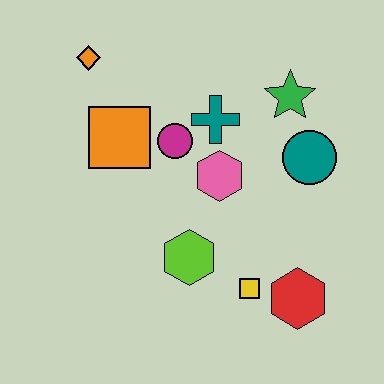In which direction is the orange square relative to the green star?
The orange square is to the left of the green star.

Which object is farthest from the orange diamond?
The red hexagon is farthest from the orange diamond.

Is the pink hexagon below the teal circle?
Yes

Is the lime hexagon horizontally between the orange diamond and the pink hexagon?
Yes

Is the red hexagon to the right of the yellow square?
Yes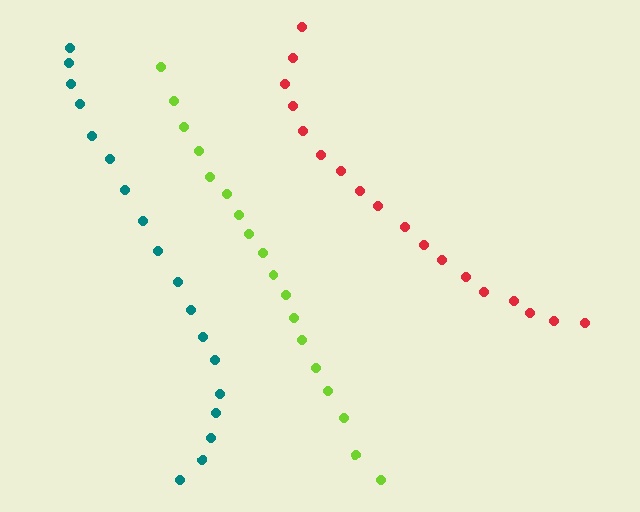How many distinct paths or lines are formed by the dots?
There are 3 distinct paths.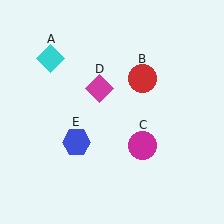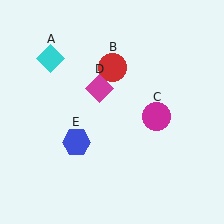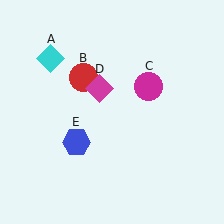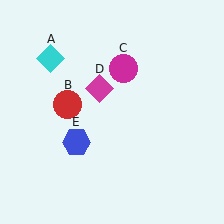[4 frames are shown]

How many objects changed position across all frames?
2 objects changed position: red circle (object B), magenta circle (object C).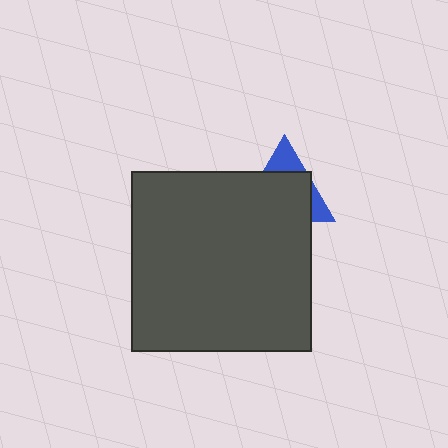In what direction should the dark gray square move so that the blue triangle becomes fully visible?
The dark gray square should move down. That is the shortest direction to clear the overlap and leave the blue triangle fully visible.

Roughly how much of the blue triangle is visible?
A small part of it is visible (roughly 30%).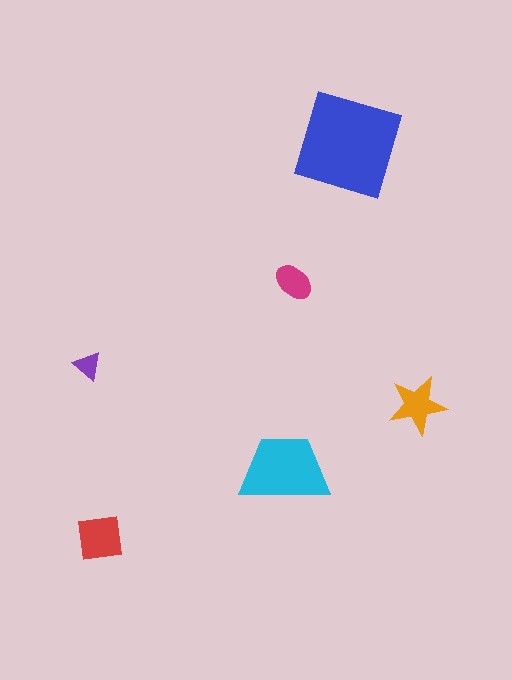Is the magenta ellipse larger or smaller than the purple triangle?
Larger.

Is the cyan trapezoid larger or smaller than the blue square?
Smaller.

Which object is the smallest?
The purple triangle.